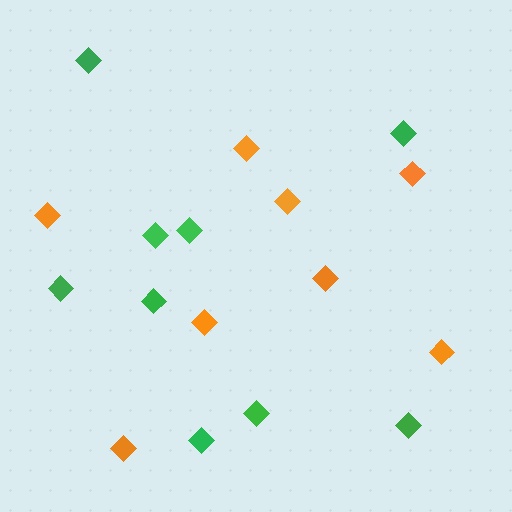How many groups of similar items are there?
There are 2 groups: one group of orange diamonds (8) and one group of green diamonds (9).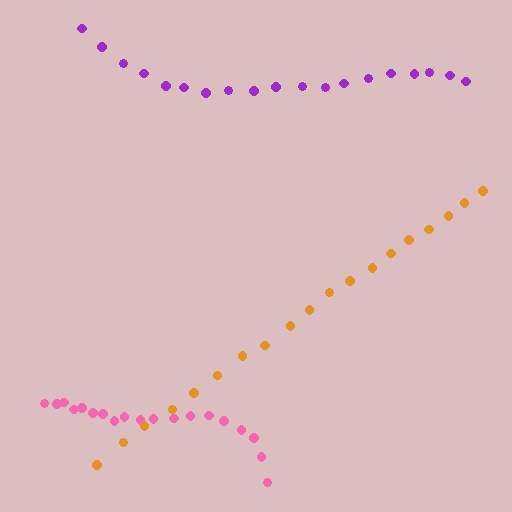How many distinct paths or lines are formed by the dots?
There are 3 distinct paths.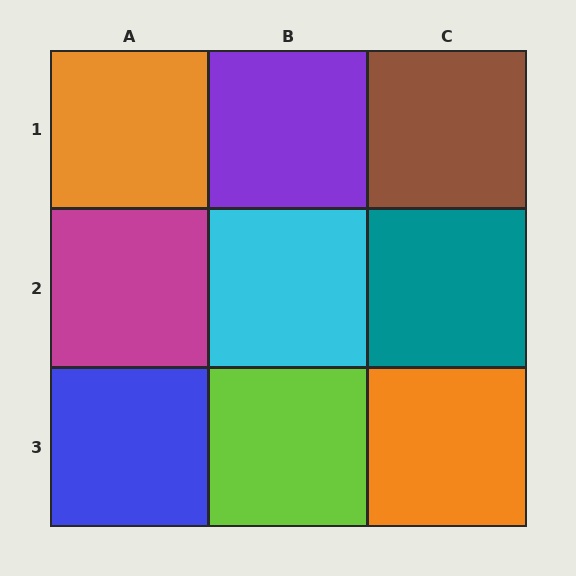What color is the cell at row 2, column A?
Magenta.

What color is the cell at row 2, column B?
Cyan.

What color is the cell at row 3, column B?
Lime.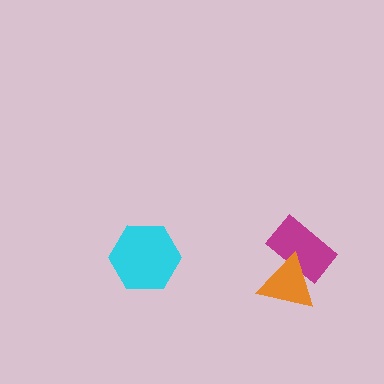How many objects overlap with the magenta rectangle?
1 object overlaps with the magenta rectangle.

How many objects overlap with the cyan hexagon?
0 objects overlap with the cyan hexagon.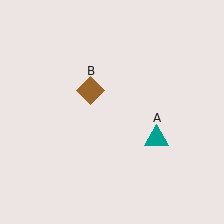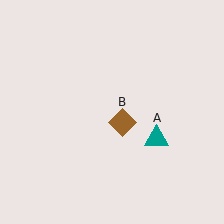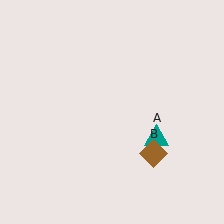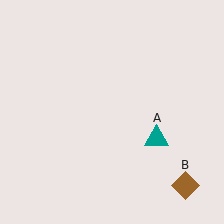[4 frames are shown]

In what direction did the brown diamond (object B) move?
The brown diamond (object B) moved down and to the right.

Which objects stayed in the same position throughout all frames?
Teal triangle (object A) remained stationary.